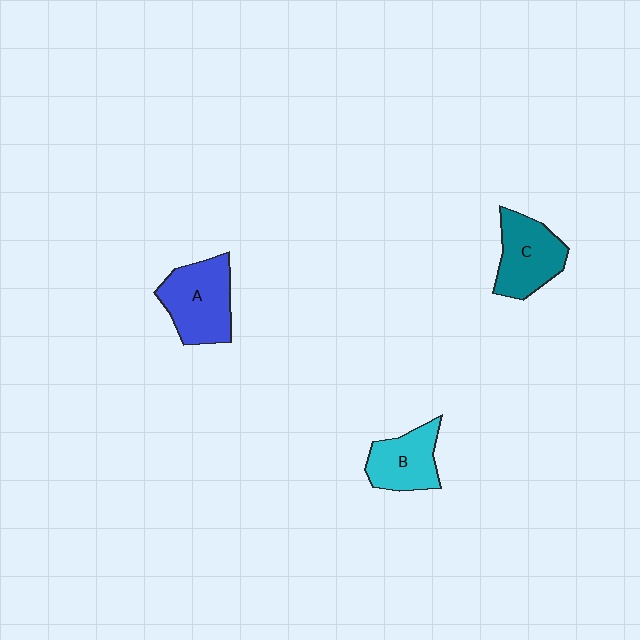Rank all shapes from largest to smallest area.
From largest to smallest: A (blue), C (teal), B (cyan).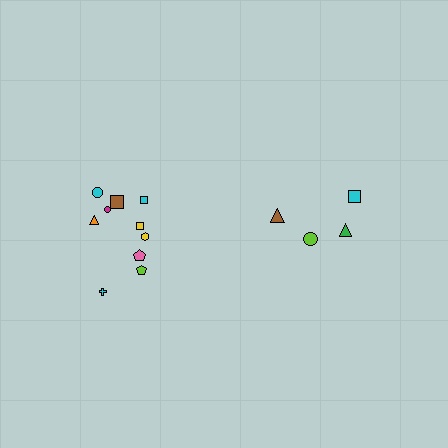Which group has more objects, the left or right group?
The left group.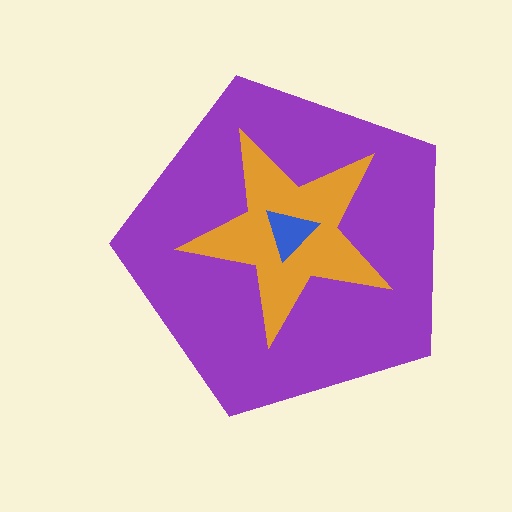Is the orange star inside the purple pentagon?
Yes.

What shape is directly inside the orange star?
The blue triangle.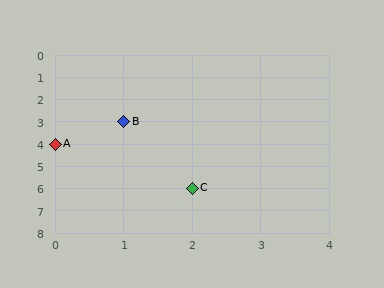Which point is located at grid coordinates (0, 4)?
Point A is at (0, 4).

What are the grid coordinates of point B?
Point B is at grid coordinates (1, 3).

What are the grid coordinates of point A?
Point A is at grid coordinates (0, 4).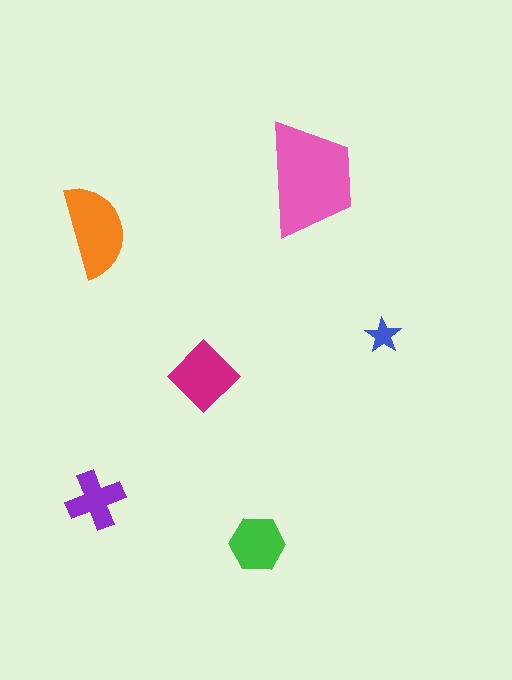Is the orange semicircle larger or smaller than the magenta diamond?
Larger.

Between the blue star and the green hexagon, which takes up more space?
The green hexagon.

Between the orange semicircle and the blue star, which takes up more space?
The orange semicircle.